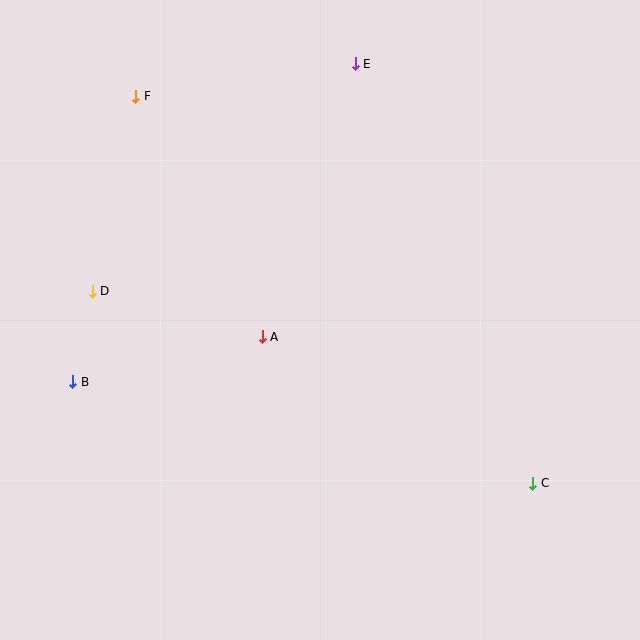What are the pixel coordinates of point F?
Point F is at (136, 96).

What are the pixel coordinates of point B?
Point B is at (73, 382).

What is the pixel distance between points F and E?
The distance between F and E is 222 pixels.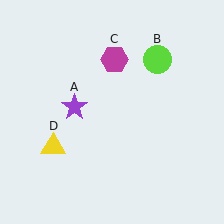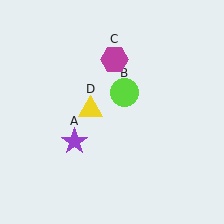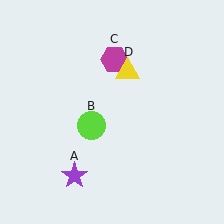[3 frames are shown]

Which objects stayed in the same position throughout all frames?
Magenta hexagon (object C) remained stationary.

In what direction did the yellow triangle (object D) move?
The yellow triangle (object D) moved up and to the right.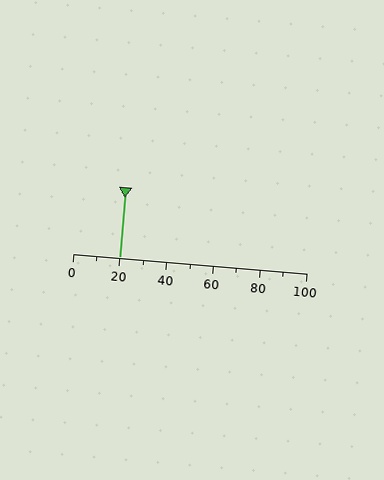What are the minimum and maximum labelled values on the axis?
The axis runs from 0 to 100.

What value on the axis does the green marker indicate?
The marker indicates approximately 20.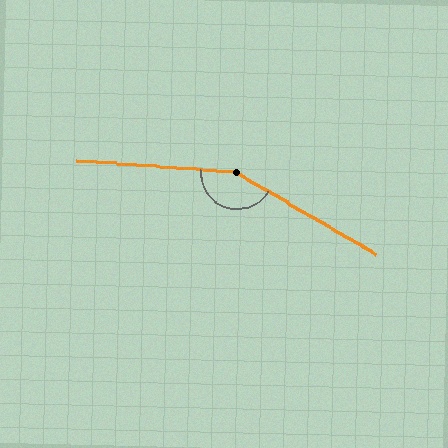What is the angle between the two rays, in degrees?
Approximately 154 degrees.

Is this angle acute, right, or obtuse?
It is obtuse.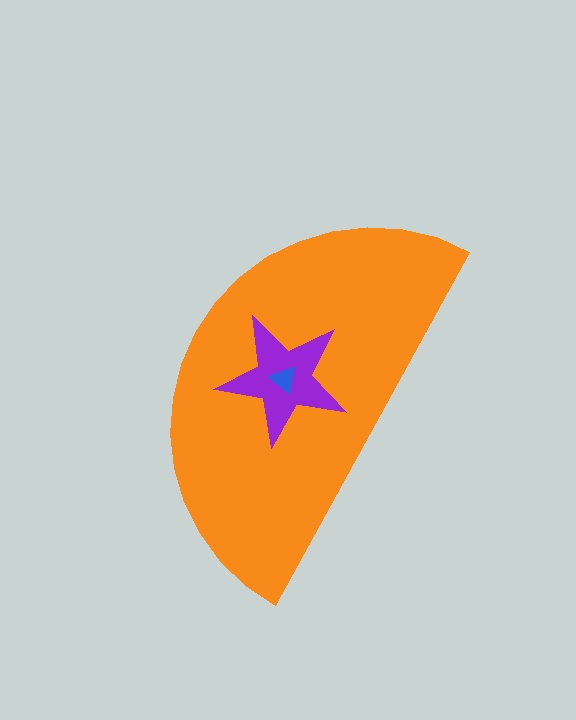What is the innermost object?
The blue triangle.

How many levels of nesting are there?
3.